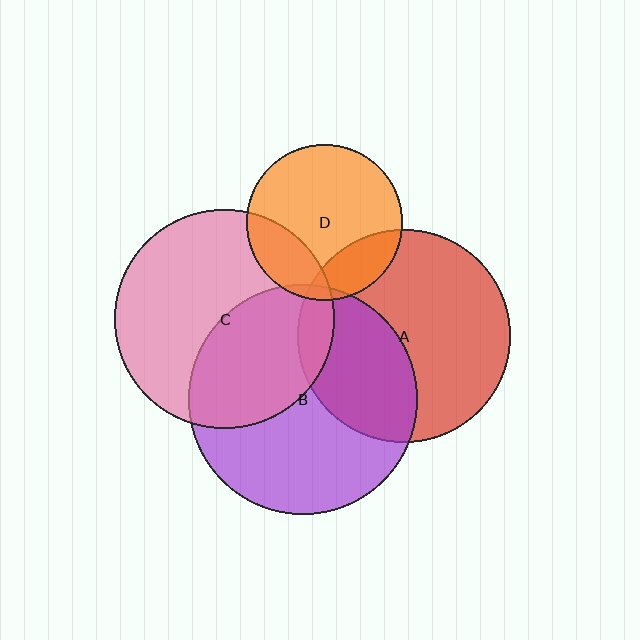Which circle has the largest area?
Circle B (purple).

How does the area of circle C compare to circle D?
Approximately 2.0 times.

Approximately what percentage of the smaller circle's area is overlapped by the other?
Approximately 5%.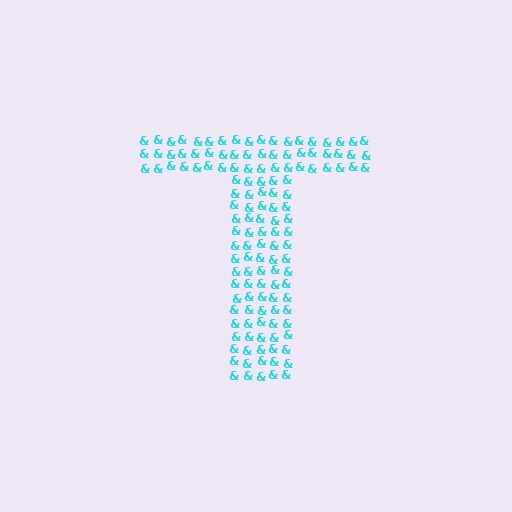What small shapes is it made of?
It is made of small ampersands.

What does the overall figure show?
The overall figure shows the letter T.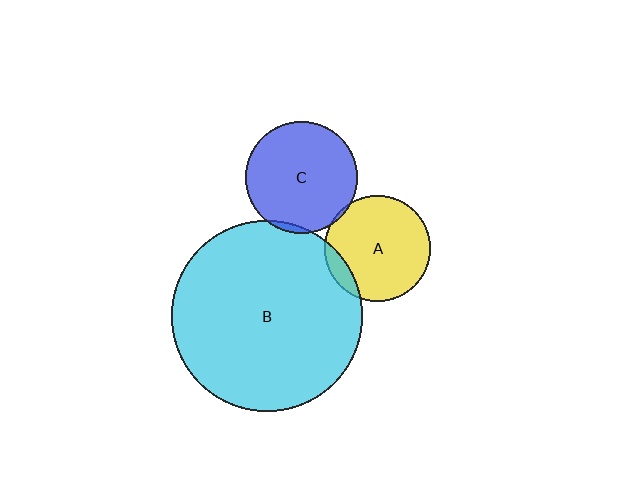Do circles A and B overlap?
Yes.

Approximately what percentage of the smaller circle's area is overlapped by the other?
Approximately 10%.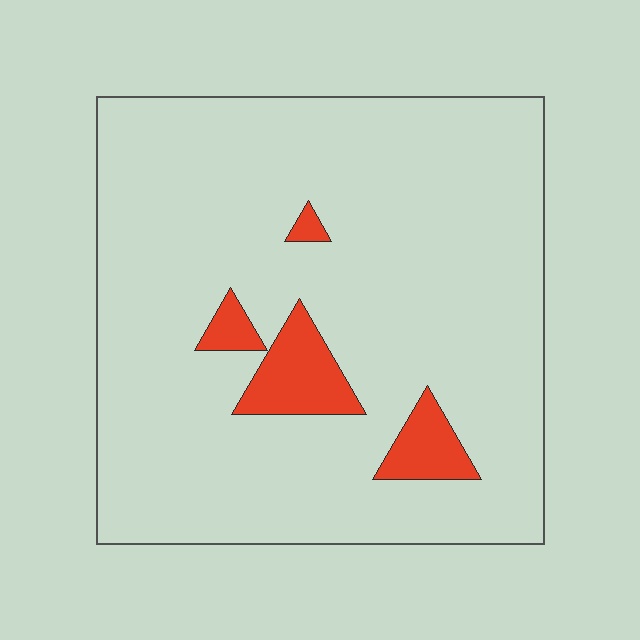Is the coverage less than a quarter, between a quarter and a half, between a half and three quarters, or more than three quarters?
Less than a quarter.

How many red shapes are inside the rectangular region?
4.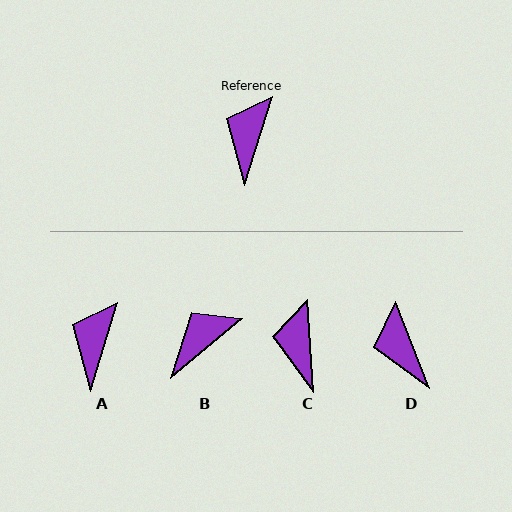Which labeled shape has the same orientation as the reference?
A.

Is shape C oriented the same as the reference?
No, it is off by about 21 degrees.